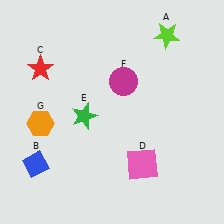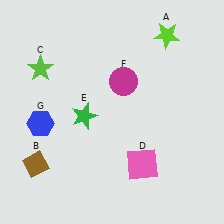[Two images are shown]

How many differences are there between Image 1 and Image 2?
There are 3 differences between the two images.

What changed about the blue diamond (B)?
In Image 1, B is blue. In Image 2, it changed to brown.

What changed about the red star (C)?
In Image 1, C is red. In Image 2, it changed to lime.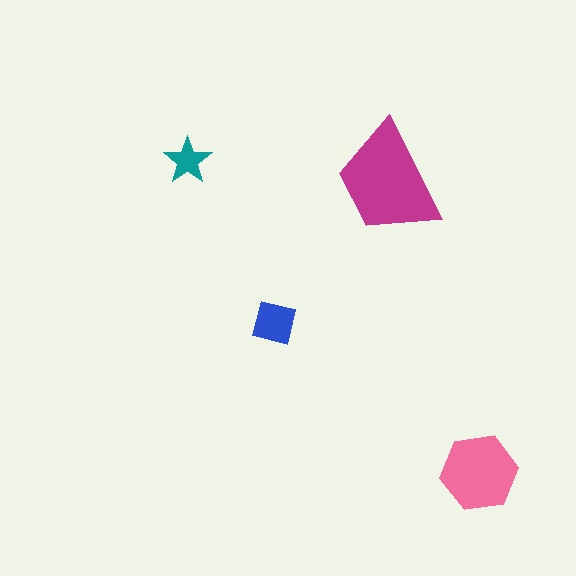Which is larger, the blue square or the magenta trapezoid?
The magenta trapezoid.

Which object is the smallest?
The teal star.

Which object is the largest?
The magenta trapezoid.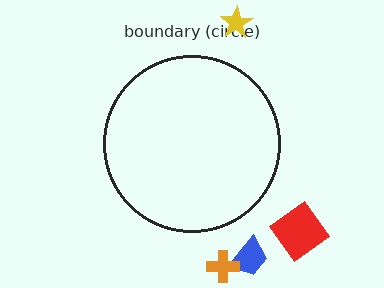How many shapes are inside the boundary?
0 inside, 4 outside.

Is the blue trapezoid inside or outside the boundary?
Outside.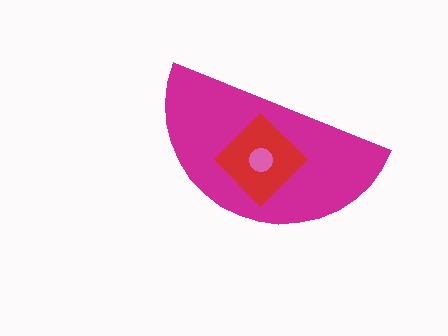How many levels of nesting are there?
3.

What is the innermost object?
The pink circle.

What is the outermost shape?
The magenta semicircle.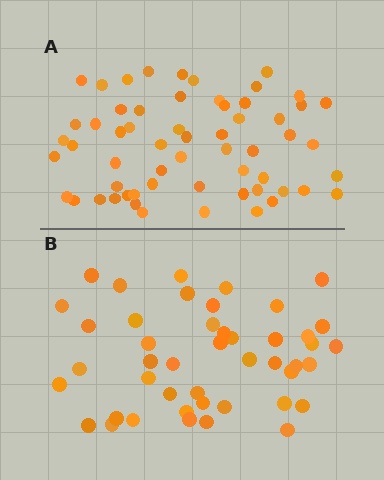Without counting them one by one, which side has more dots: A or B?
Region A (the top region) has more dots.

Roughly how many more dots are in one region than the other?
Region A has approximately 15 more dots than region B.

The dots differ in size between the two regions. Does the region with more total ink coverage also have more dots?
No. Region B has more total ink coverage because its dots are larger, but region A actually contains more individual dots. Total area can be misleading — the number of items is what matters here.